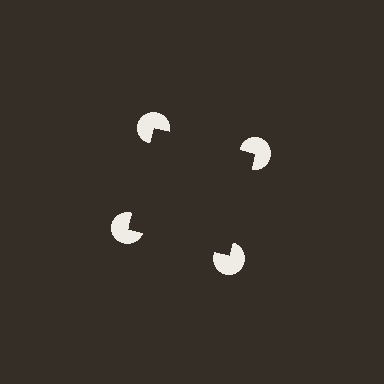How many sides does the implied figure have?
4 sides.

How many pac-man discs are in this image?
There are 4 — one at each vertex of the illusory square.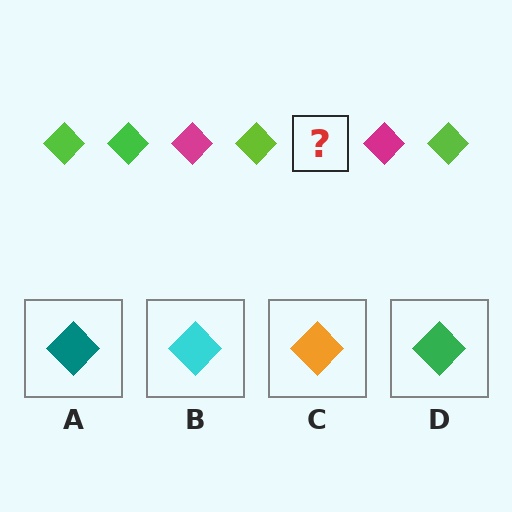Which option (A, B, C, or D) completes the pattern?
D.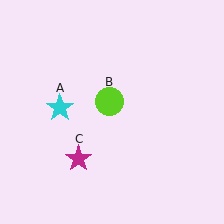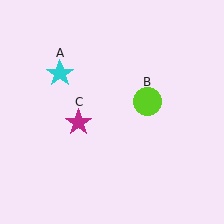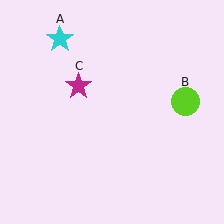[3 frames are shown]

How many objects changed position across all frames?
3 objects changed position: cyan star (object A), lime circle (object B), magenta star (object C).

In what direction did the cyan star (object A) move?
The cyan star (object A) moved up.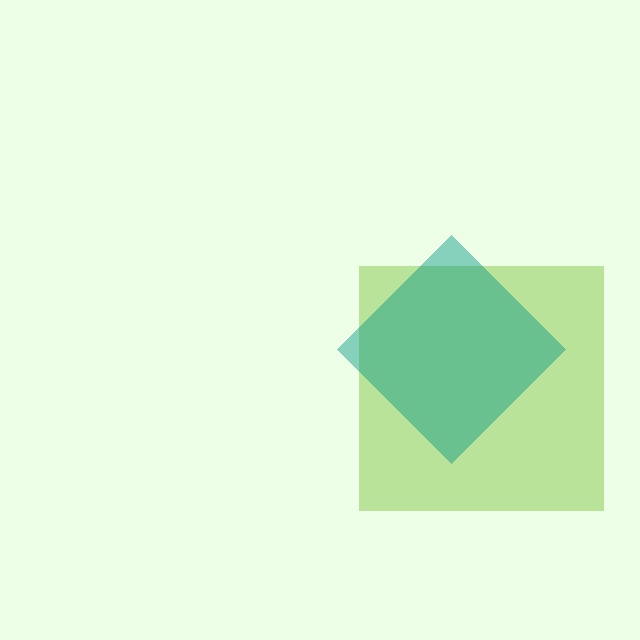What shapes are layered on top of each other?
The layered shapes are: a lime square, a teal diamond.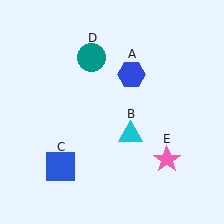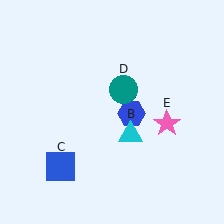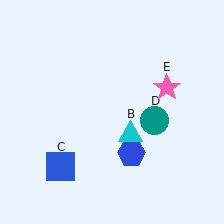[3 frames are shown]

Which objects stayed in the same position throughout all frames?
Cyan triangle (object B) and blue square (object C) remained stationary.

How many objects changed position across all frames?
3 objects changed position: blue hexagon (object A), teal circle (object D), pink star (object E).